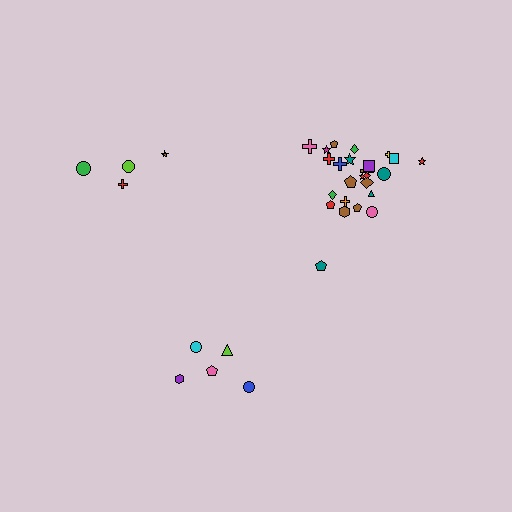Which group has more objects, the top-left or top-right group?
The top-right group.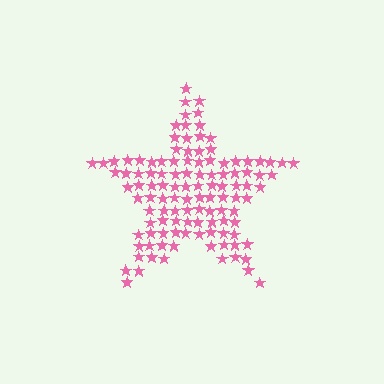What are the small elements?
The small elements are stars.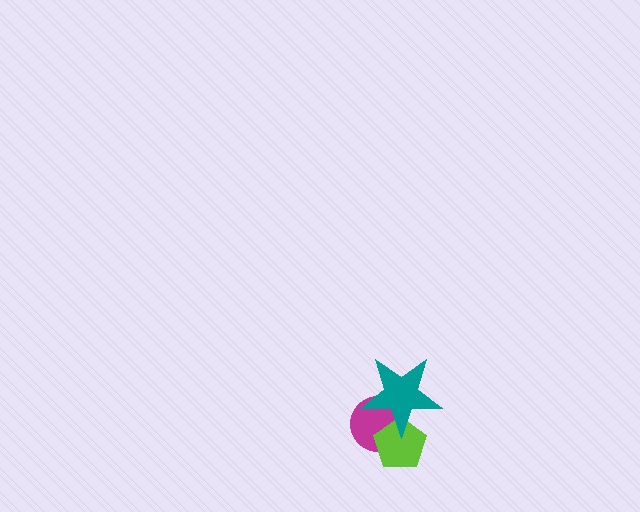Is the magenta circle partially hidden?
Yes, it is partially covered by another shape.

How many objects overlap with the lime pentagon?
2 objects overlap with the lime pentagon.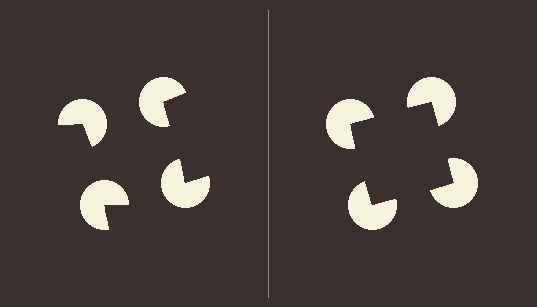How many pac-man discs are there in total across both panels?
8 — 4 on each side.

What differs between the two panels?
The pac-man discs are positioned identically on both sides; only the wedge orientations differ. On the right they align to a square; on the left they are misaligned.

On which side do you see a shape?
An illusory square appears on the right side. On the left side the wedge cuts are rotated, so no coherent shape forms.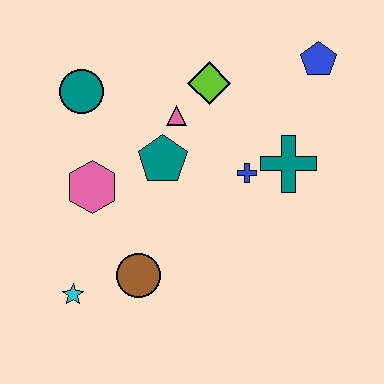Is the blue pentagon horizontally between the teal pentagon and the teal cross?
No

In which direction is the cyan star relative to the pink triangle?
The cyan star is below the pink triangle.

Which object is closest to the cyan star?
The brown circle is closest to the cyan star.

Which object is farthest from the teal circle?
The blue pentagon is farthest from the teal circle.